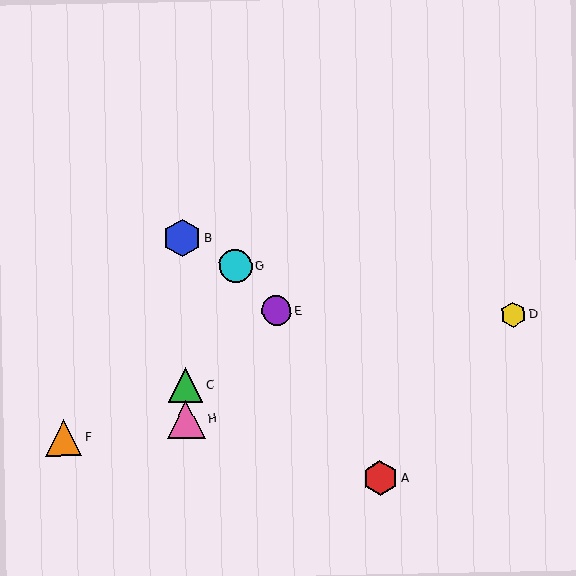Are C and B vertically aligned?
Yes, both are at x≈185.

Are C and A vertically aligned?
No, C is at x≈185 and A is at x≈380.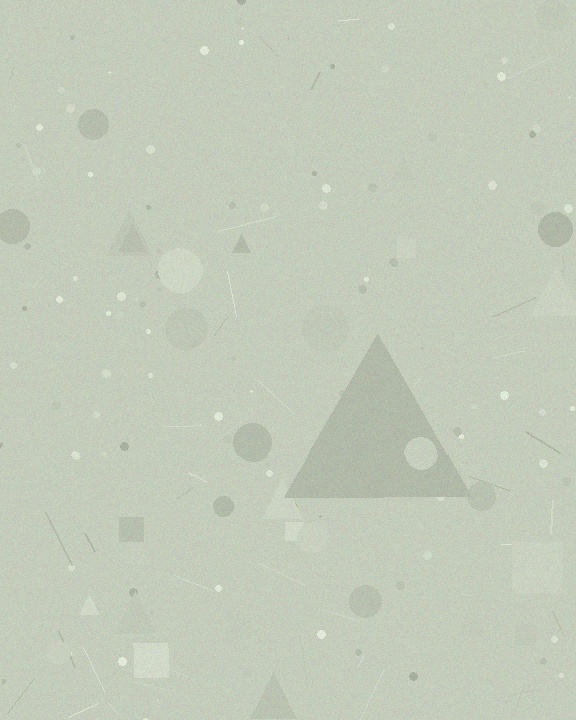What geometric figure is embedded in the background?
A triangle is embedded in the background.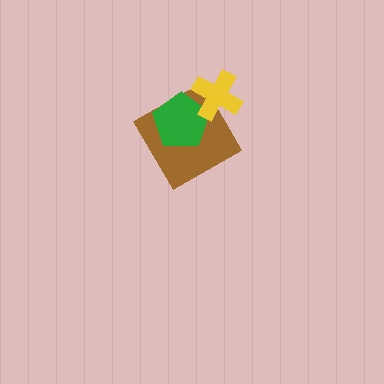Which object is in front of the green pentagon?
The yellow cross is in front of the green pentagon.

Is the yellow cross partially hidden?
No, no other shape covers it.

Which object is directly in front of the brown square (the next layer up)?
The green pentagon is directly in front of the brown square.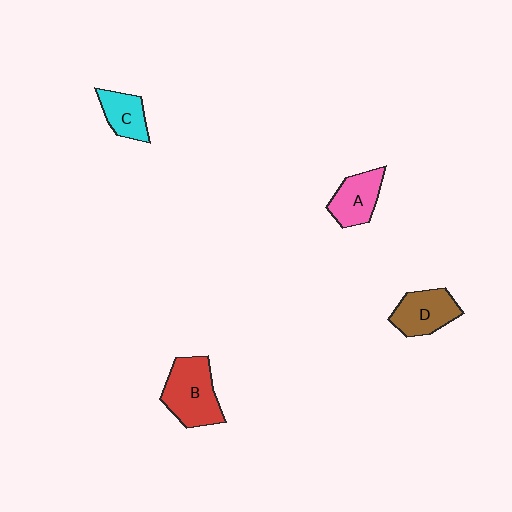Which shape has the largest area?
Shape B (red).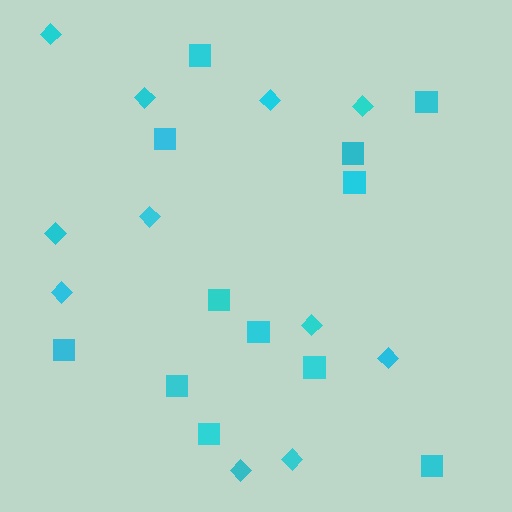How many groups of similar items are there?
There are 2 groups: one group of diamonds (11) and one group of squares (12).